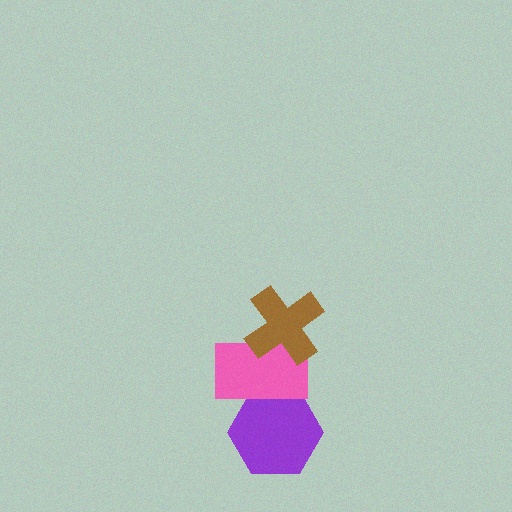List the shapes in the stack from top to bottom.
From top to bottom: the brown cross, the pink rectangle, the purple hexagon.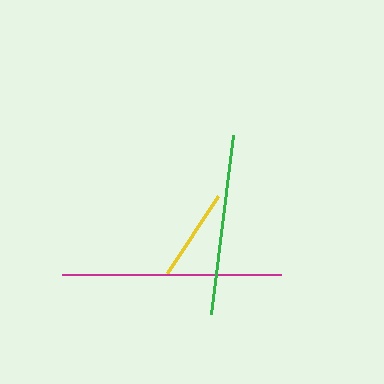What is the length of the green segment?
The green segment is approximately 181 pixels long.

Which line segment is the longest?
The magenta line is the longest at approximately 219 pixels.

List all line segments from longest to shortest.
From longest to shortest: magenta, green, yellow.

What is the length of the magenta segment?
The magenta segment is approximately 219 pixels long.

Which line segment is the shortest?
The yellow line is the shortest at approximately 92 pixels.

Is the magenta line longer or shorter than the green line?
The magenta line is longer than the green line.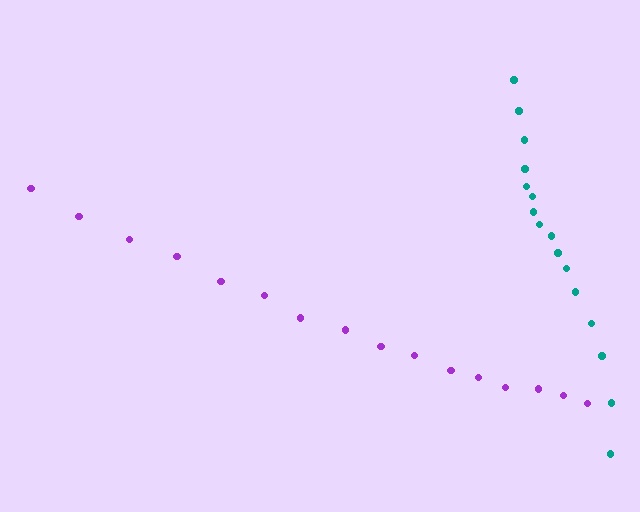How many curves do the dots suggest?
There are 2 distinct paths.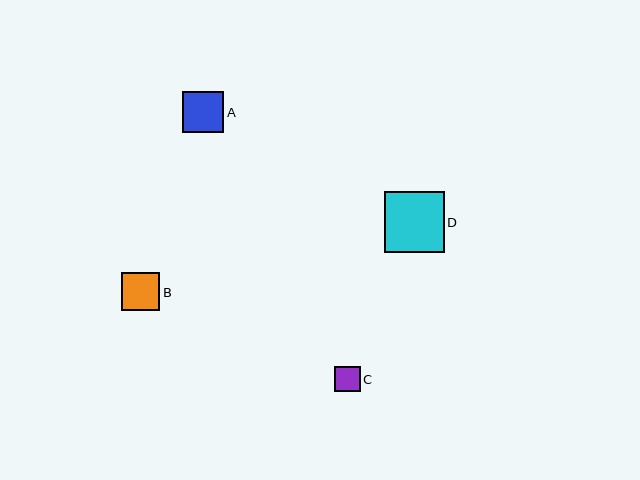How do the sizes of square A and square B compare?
Square A and square B are approximately the same size.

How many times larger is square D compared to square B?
Square D is approximately 1.6 times the size of square B.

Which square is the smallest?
Square C is the smallest with a size of approximately 26 pixels.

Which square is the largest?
Square D is the largest with a size of approximately 60 pixels.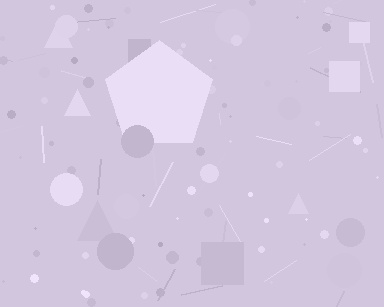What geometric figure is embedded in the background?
A pentagon is embedded in the background.